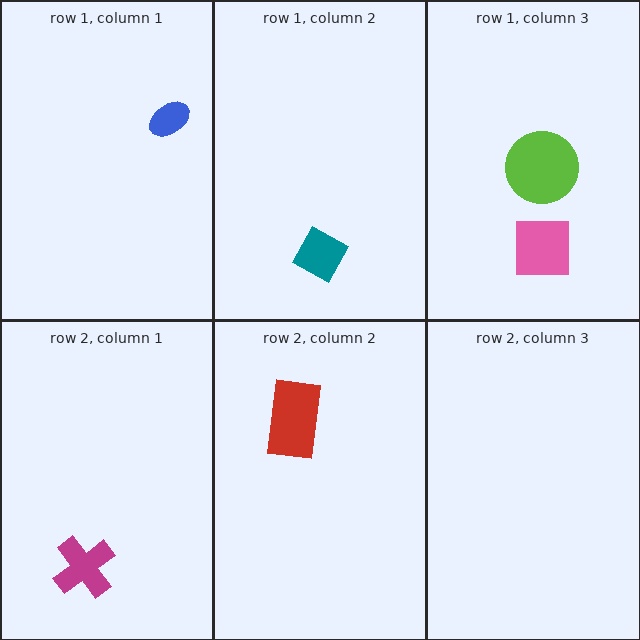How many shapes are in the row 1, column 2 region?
1.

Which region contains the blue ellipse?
The row 1, column 1 region.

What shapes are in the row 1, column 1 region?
The blue ellipse.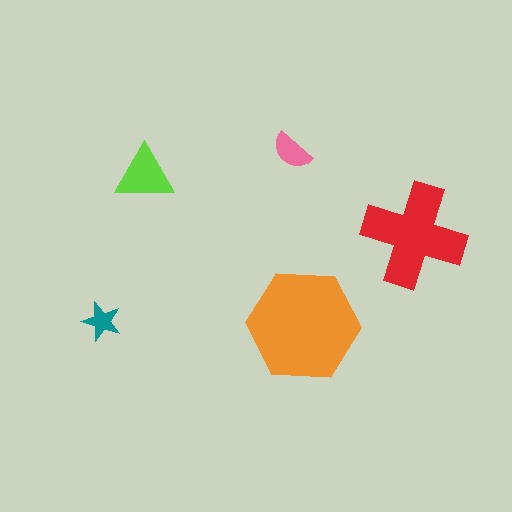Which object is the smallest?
The teal star.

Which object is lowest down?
The orange hexagon is bottommost.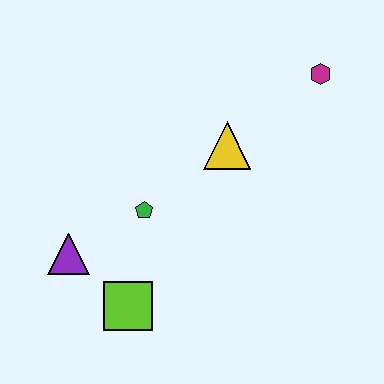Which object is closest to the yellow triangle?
The green pentagon is closest to the yellow triangle.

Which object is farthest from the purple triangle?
The magenta hexagon is farthest from the purple triangle.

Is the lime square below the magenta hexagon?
Yes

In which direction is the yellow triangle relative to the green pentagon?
The yellow triangle is to the right of the green pentagon.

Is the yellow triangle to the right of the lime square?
Yes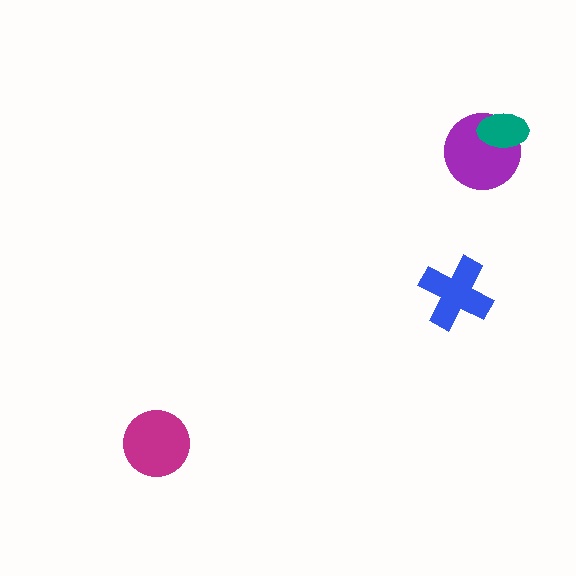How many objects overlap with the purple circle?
1 object overlaps with the purple circle.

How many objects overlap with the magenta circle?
0 objects overlap with the magenta circle.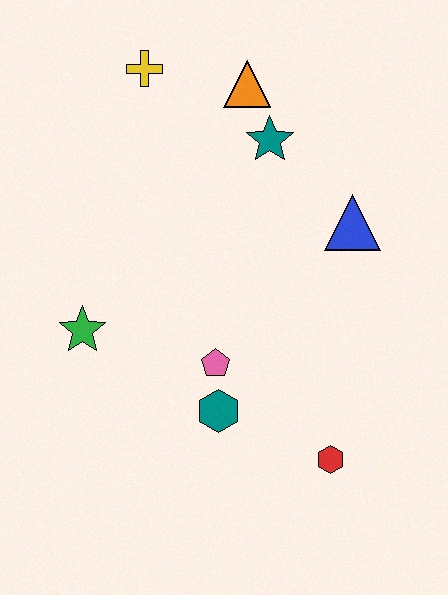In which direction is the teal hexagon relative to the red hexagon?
The teal hexagon is to the left of the red hexagon.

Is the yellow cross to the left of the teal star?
Yes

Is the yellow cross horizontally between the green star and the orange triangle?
Yes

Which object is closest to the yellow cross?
The orange triangle is closest to the yellow cross.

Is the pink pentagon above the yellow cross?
No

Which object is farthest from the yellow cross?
The red hexagon is farthest from the yellow cross.